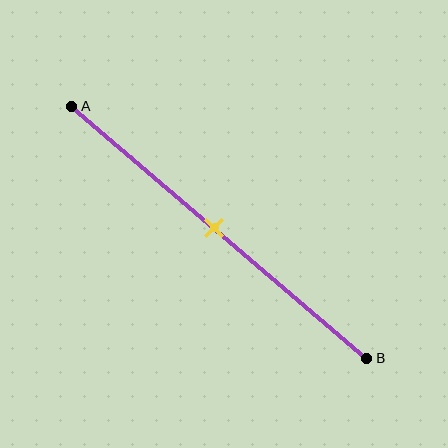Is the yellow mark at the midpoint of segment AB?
Yes, the mark is approximately at the midpoint.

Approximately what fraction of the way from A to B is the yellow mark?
The yellow mark is approximately 50% of the way from A to B.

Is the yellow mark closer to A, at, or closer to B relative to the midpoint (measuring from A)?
The yellow mark is approximately at the midpoint of segment AB.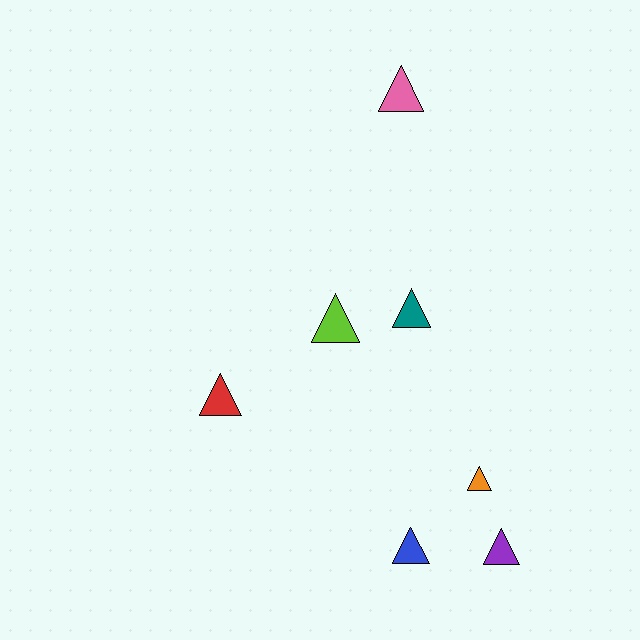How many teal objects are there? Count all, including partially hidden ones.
There is 1 teal object.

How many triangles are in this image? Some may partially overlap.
There are 7 triangles.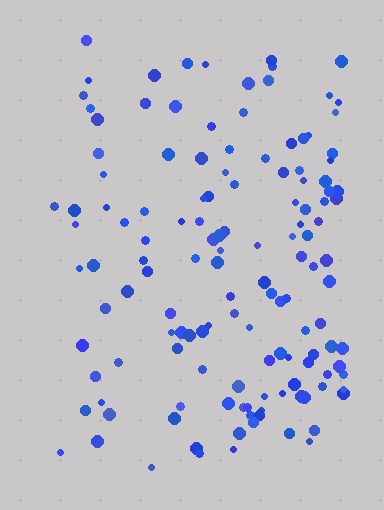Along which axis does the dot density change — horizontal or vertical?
Horizontal.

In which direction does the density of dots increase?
From left to right, with the right side densest.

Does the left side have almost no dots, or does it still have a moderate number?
Still a moderate number, just noticeably fewer than the right.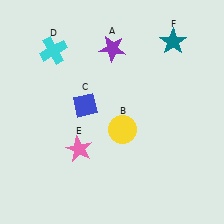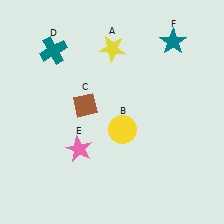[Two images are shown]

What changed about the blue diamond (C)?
In Image 1, C is blue. In Image 2, it changed to brown.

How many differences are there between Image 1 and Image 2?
There are 3 differences between the two images.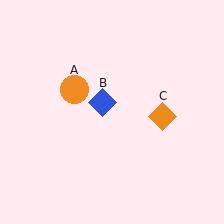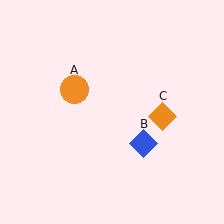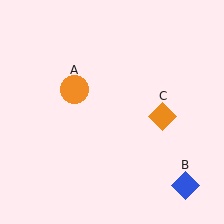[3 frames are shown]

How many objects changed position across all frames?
1 object changed position: blue diamond (object B).